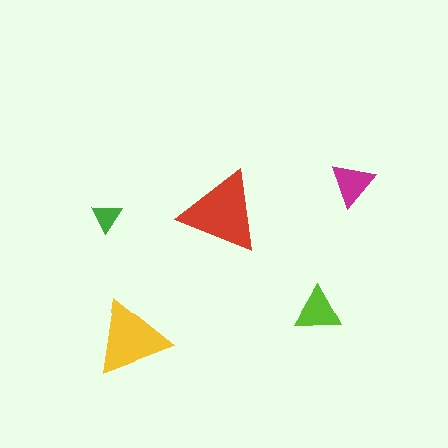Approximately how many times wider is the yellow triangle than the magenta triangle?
About 1.5 times wider.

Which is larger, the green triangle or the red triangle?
The red one.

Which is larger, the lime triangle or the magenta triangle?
The lime one.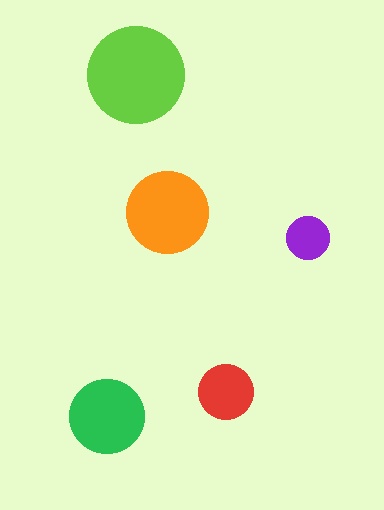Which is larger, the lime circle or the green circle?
The lime one.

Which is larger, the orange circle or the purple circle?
The orange one.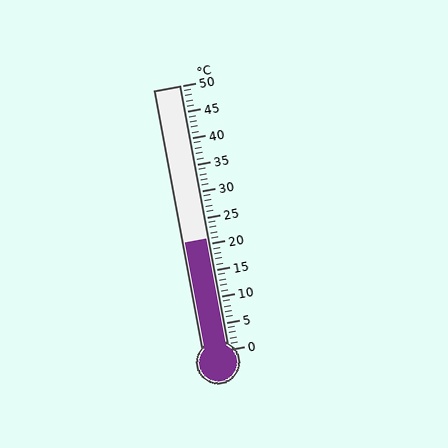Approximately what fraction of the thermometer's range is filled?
The thermometer is filled to approximately 40% of its range.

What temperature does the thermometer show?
The thermometer shows approximately 21°C.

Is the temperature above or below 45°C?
The temperature is below 45°C.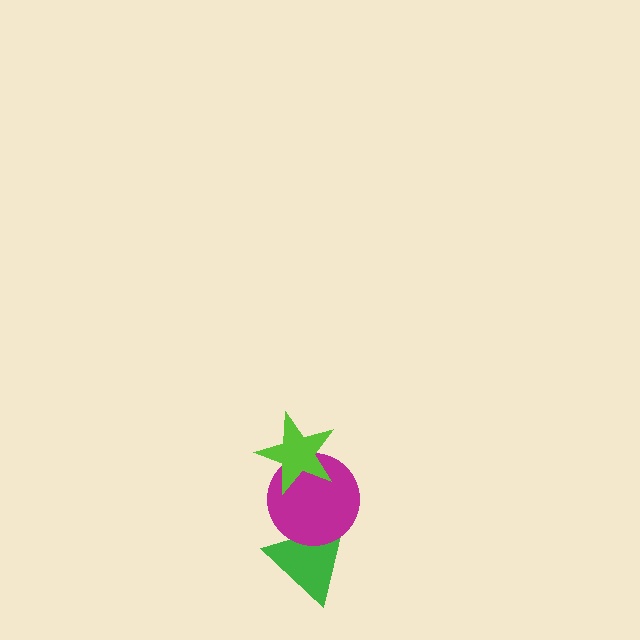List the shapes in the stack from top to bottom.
From top to bottom: the lime star, the magenta circle, the green triangle.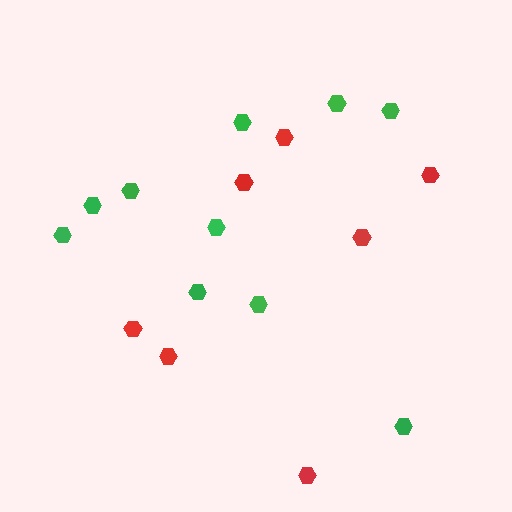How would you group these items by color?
There are 2 groups: one group of red hexagons (7) and one group of green hexagons (10).